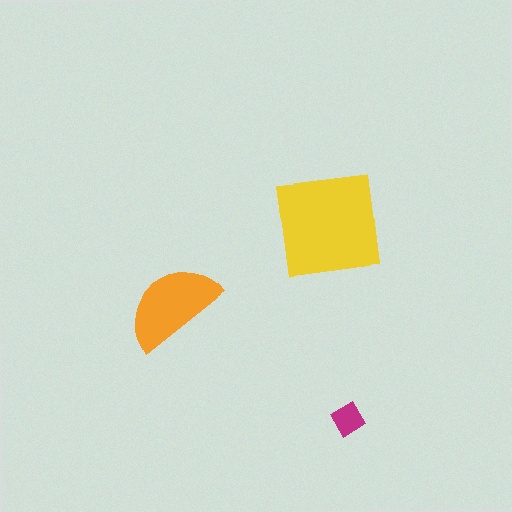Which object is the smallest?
The magenta diamond.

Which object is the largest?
The yellow square.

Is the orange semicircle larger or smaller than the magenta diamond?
Larger.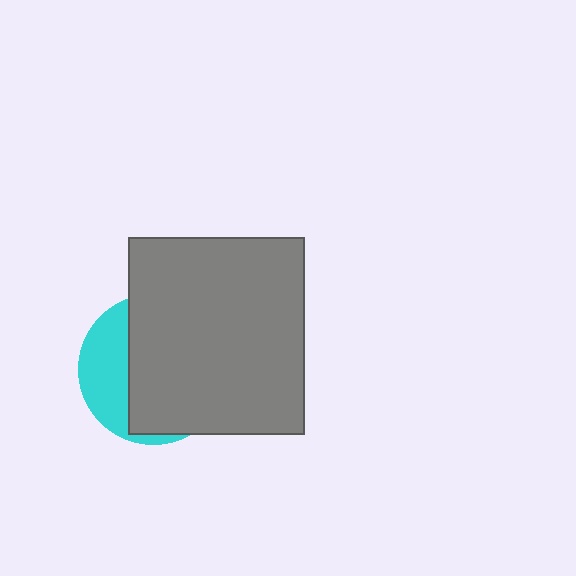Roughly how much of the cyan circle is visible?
A small part of it is visible (roughly 31%).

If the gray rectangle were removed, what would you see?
You would see the complete cyan circle.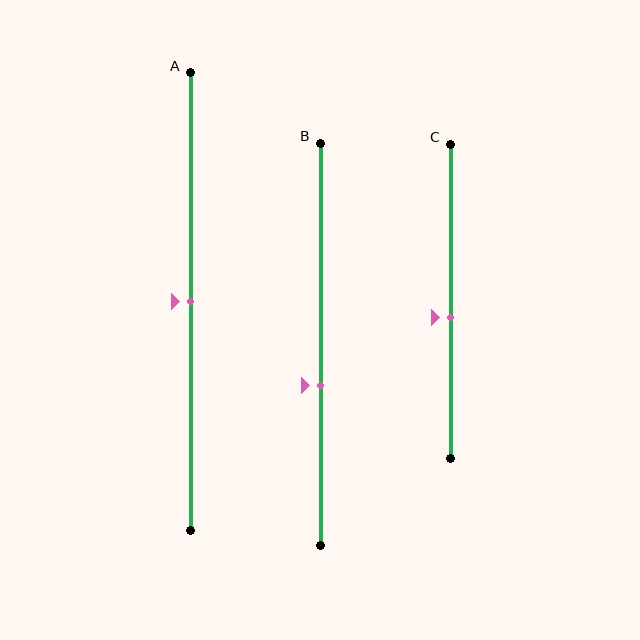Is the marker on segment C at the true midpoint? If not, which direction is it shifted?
No, the marker on segment C is shifted downward by about 5% of the segment length.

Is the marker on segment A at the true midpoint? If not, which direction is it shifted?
Yes, the marker on segment A is at the true midpoint.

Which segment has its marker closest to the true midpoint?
Segment A has its marker closest to the true midpoint.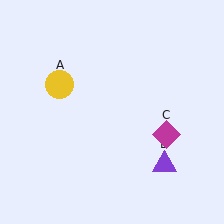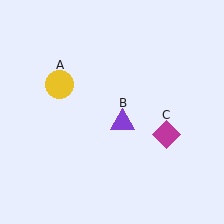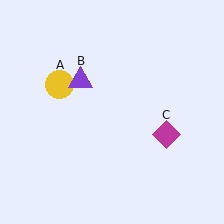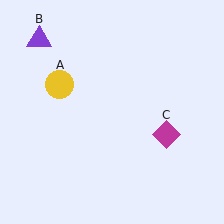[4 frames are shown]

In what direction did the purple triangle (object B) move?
The purple triangle (object B) moved up and to the left.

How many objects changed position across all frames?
1 object changed position: purple triangle (object B).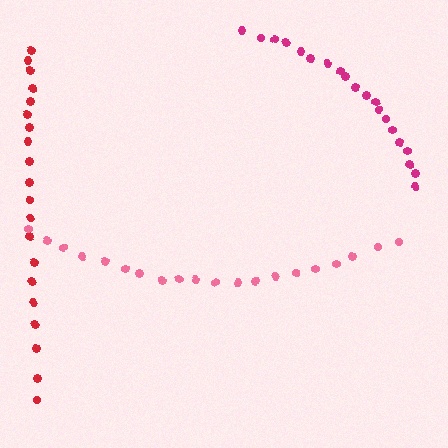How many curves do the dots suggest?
There are 3 distinct paths.